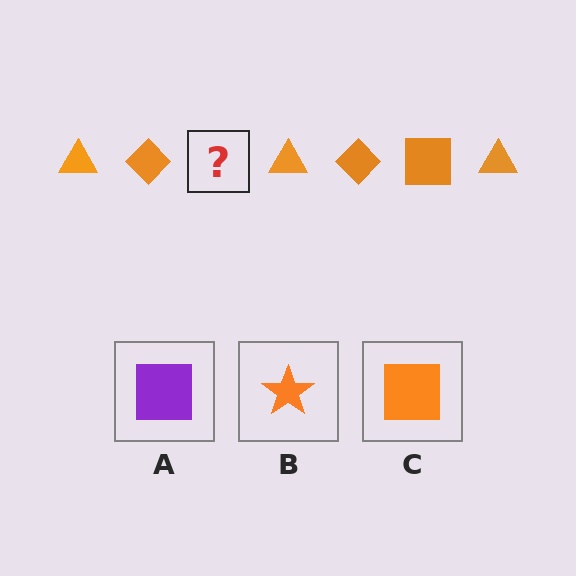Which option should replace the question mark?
Option C.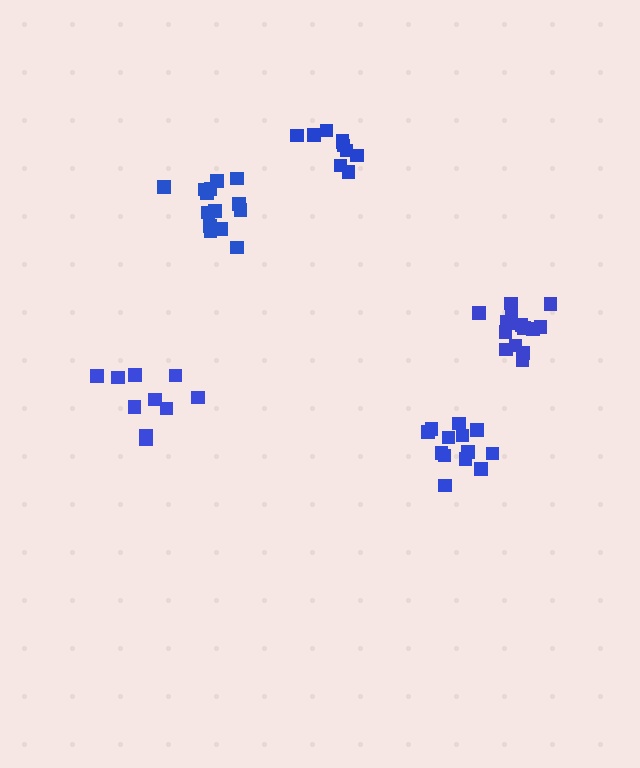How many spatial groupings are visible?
There are 5 spatial groupings.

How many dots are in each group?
Group 1: 15 dots, Group 2: 10 dots, Group 3: 14 dots, Group 4: 13 dots, Group 5: 10 dots (62 total).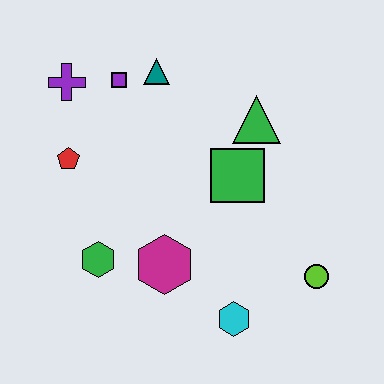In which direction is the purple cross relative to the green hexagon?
The purple cross is above the green hexagon.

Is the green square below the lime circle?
No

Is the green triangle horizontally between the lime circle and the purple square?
Yes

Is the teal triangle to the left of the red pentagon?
No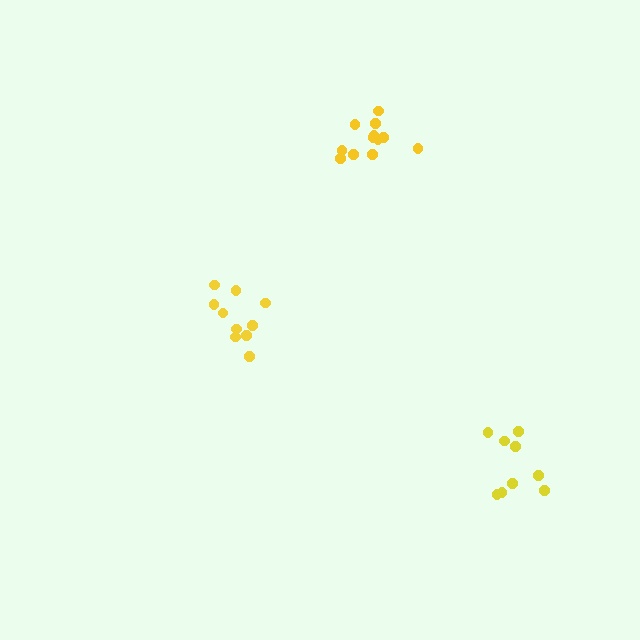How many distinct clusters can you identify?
There are 3 distinct clusters.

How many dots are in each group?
Group 1: 10 dots, Group 2: 12 dots, Group 3: 9 dots (31 total).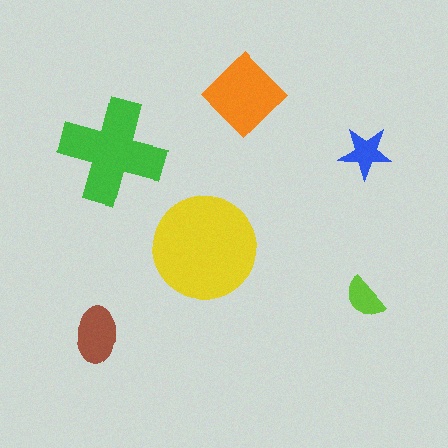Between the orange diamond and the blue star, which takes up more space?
The orange diamond.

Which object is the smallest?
The lime semicircle.